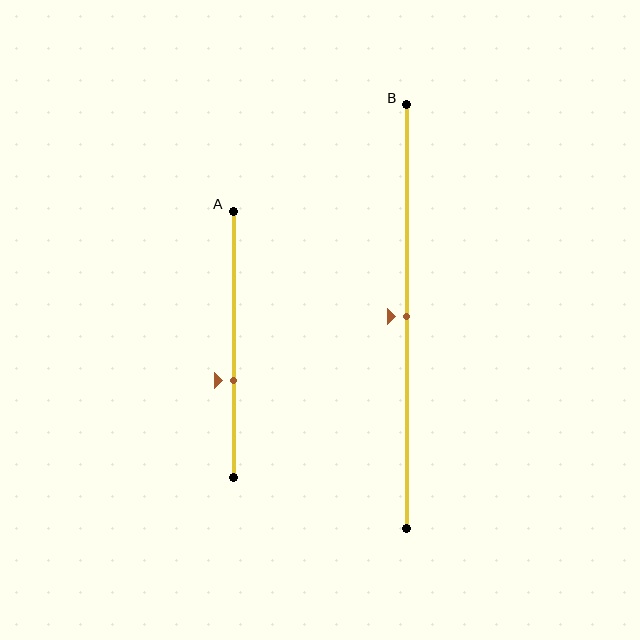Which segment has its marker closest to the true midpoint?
Segment B has its marker closest to the true midpoint.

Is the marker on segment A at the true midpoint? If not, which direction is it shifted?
No, the marker on segment A is shifted downward by about 14% of the segment length.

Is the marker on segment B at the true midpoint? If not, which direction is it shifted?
Yes, the marker on segment B is at the true midpoint.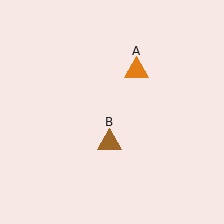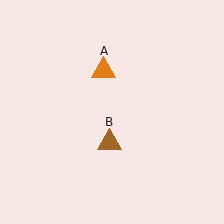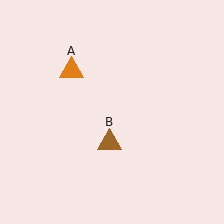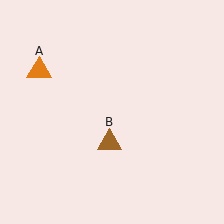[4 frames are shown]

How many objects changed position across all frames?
1 object changed position: orange triangle (object A).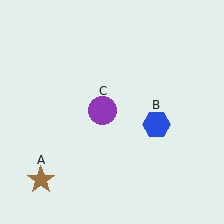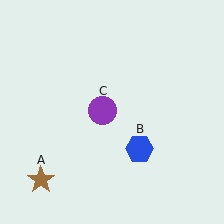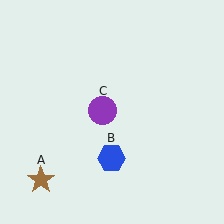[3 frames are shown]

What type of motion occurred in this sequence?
The blue hexagon (object B) rotated clockwise around the center of the scene.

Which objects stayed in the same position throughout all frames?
Brown star (object A) and purple circle (object C) remained stationary.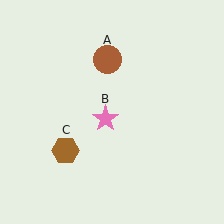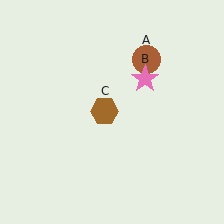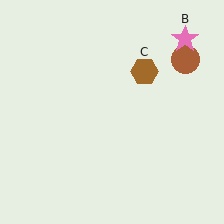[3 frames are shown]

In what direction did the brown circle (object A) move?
The brown circle (object A) moved right.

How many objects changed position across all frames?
3 objects changed position: brown circle (object A), pink star (object B), brown hexagon (object C).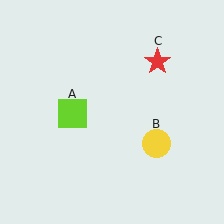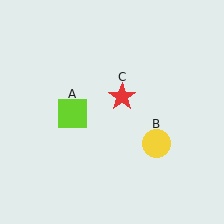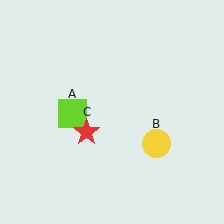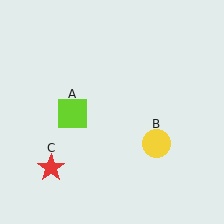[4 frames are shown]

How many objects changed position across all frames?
1 object changed position: red star (object C).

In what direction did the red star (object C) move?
The red star (object C) moved down and to the left.